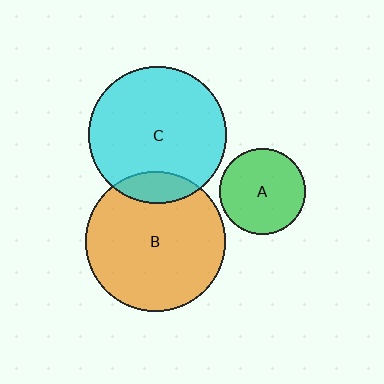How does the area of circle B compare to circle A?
Approximately 2.6 times.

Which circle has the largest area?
Circle B (orange).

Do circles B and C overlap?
Yes.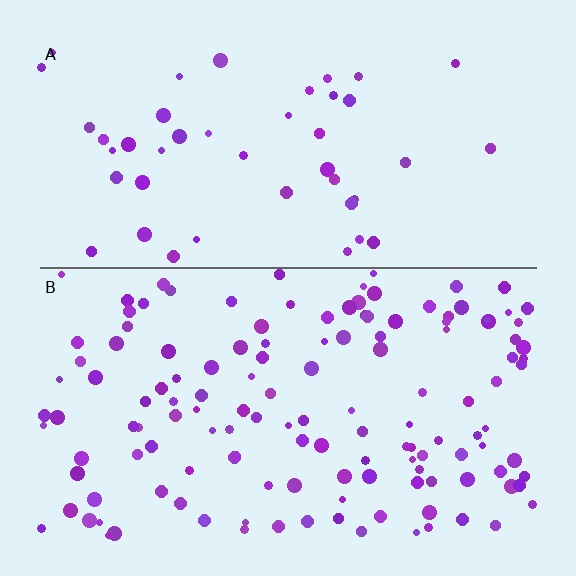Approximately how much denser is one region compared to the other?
Approximately 3.1× — region B over region A.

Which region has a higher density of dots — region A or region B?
B (the bottom).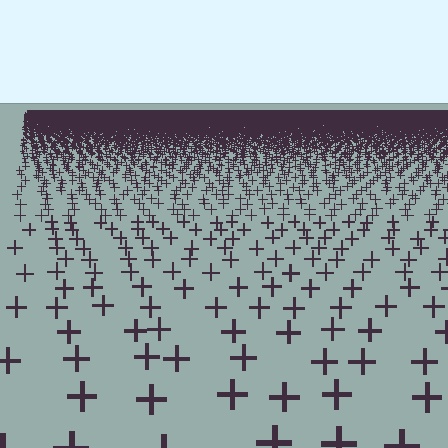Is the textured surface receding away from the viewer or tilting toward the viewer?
The surface is receding away from the viewer. Texture elements get smaller and denser toward the top.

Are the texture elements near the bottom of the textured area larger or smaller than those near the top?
Larger. Near the bottom, elements are closer to the viewer and appear at a bigger on-screen size.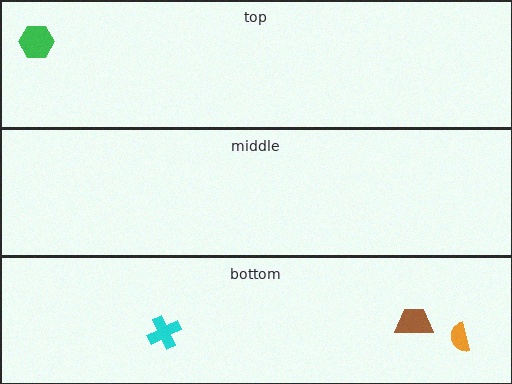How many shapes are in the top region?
1.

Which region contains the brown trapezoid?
The bottom region.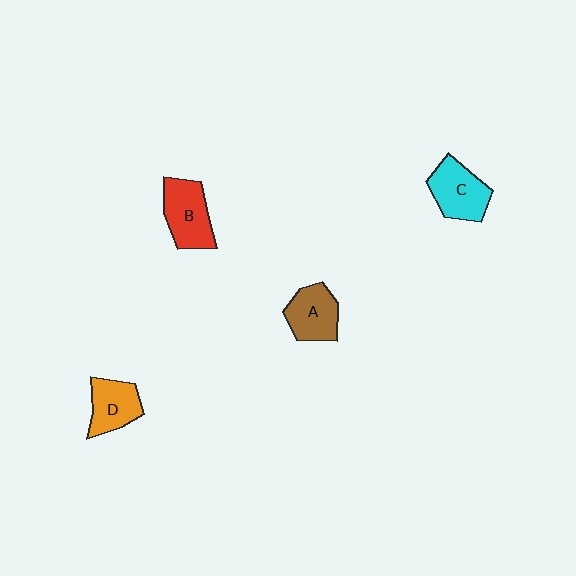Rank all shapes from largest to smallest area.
From largest to smallest: B (red), C (cyan), A (brown), D (orange).